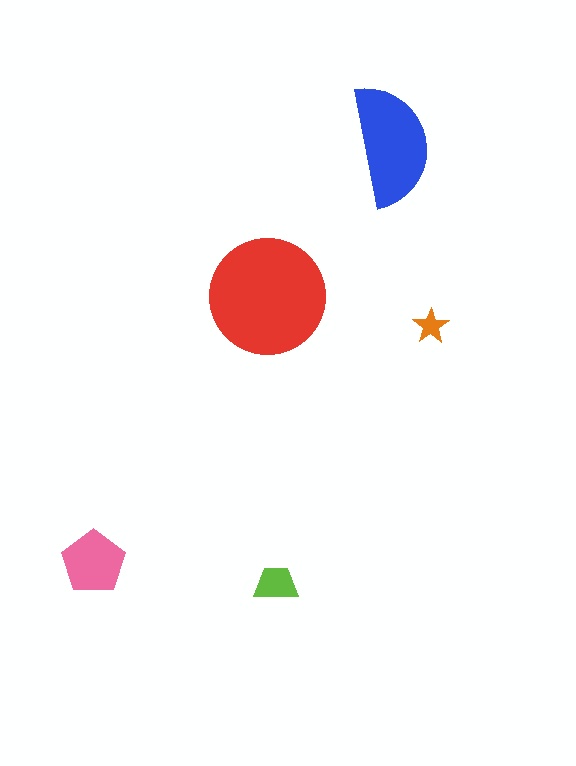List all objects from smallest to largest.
The orange star, the lime trapezoid, the pink pentagon, the blue semicircle, the red circle.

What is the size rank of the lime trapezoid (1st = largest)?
4th.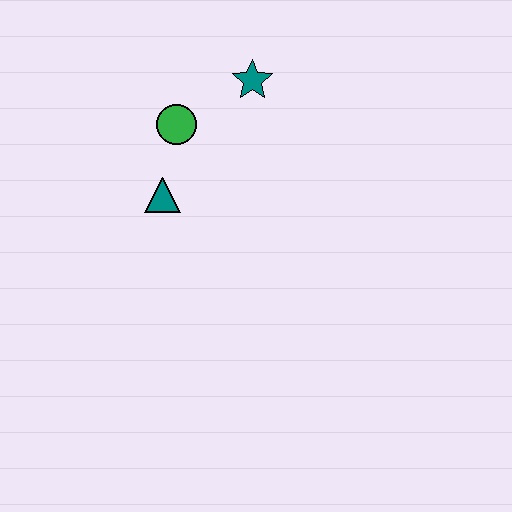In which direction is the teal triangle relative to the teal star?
The teal triangle is below the teal star.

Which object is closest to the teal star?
The green circle is closest to the teal star.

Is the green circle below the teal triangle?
No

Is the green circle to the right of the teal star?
No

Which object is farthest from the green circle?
The teal star is farthest from the green circle.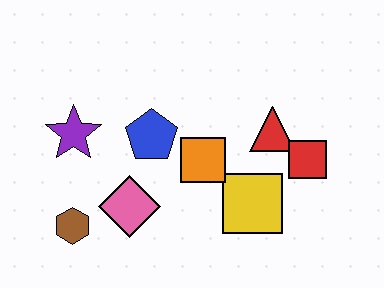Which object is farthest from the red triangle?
The brown hexagon is farthest from the red triangle.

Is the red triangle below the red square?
No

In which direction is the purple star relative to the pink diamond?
The purple star is above the pink diamond.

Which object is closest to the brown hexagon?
The pink diamond is closest to the brown hexagon.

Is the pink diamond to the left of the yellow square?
Yes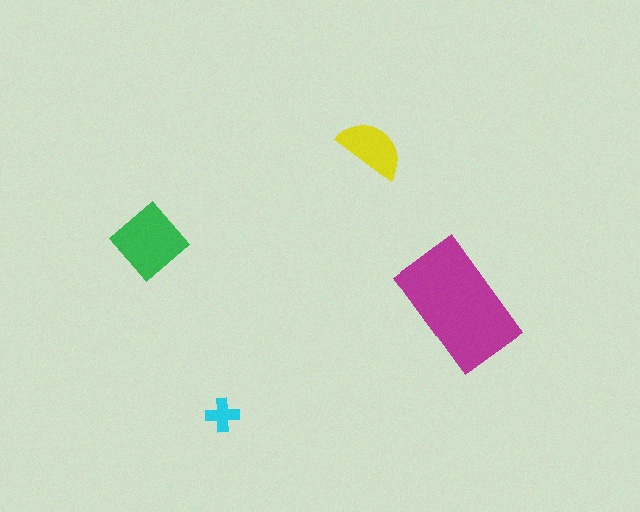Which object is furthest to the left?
The green diamond is leftmost.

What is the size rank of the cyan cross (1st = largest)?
4th.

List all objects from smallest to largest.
The cyan cross, the yellow semicircle, the green diamond, the magenta rectangle.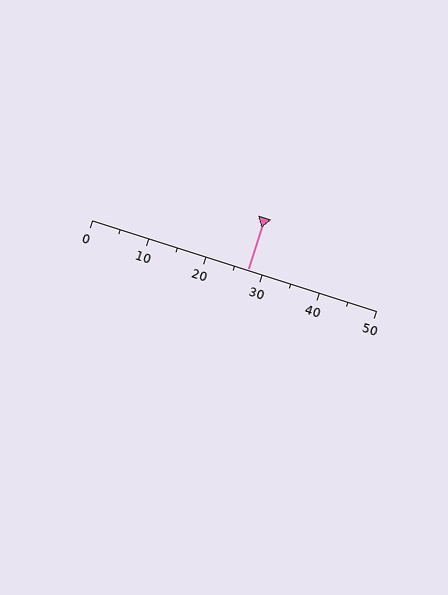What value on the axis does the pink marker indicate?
The marker indicates approximately 27.5.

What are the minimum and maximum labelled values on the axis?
The axis runs from 0 to 50.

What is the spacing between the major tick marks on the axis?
The major ticks are spaced 10 apart.